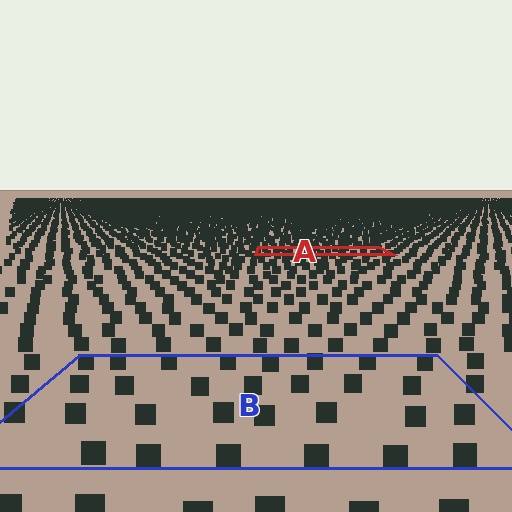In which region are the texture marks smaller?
The texture marks are smaller in region A, because it is farther away.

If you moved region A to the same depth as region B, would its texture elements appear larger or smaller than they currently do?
They would appear larger. At a closer depth, the same texture elements are projected at a bigger on-screen size.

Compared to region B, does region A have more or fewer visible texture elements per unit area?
Region A has more texture elements per unit area — they are packed more densely because it is farther away.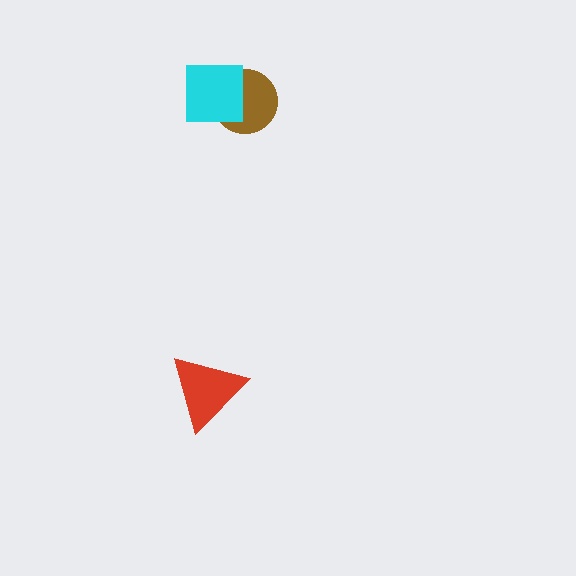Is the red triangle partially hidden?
No, no other shape covers it.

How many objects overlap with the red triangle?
0 objects overlap with the red triangle.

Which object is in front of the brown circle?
The cyan square is in front of the brown circle.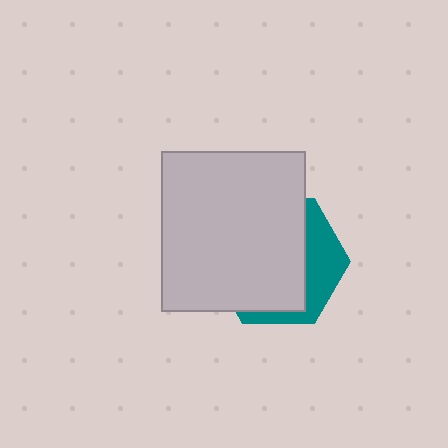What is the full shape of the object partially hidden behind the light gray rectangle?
The partially hidden object is a teal hexagon.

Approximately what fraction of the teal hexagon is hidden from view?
Roughly 69% of the teal hexagon is hidden behind the light gray rectangle.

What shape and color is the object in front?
The object in front is a light gray rectangle.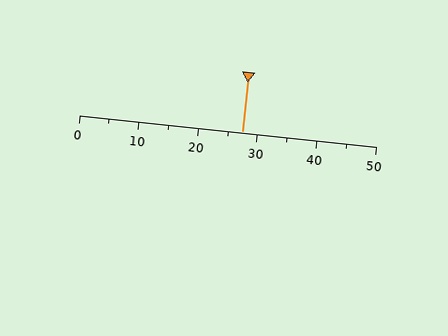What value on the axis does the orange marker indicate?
The marker indicates approximately 27.5.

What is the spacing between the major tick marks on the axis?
The major ticks are spaced 10 apart.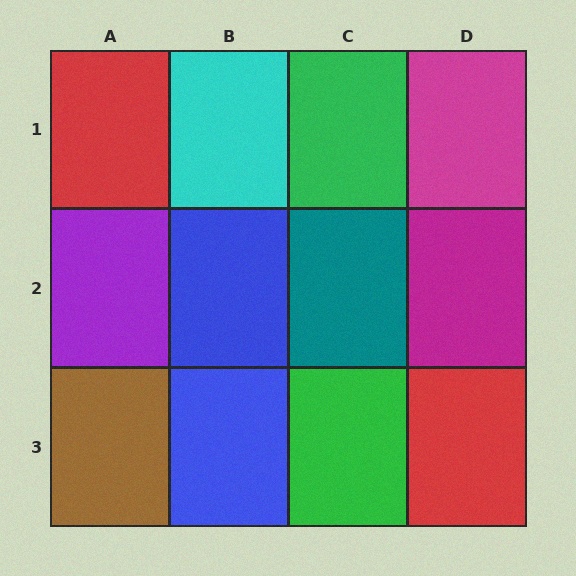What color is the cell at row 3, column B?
Blue.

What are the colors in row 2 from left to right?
Purple, blue, teal, magenta.